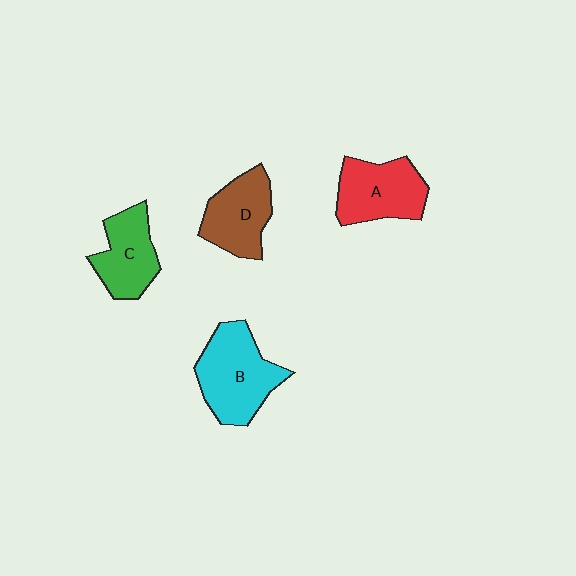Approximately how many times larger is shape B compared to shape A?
Approximately 1.2 times.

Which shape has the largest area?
Shape B (cyan).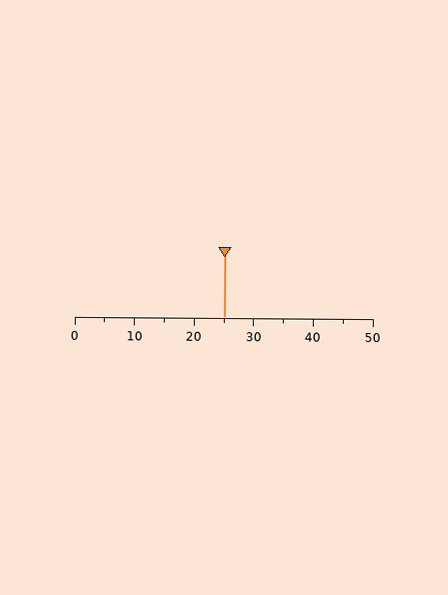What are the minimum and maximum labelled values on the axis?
The axis runs from 0 to 50.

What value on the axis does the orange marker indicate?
The marker indicates approximately 25.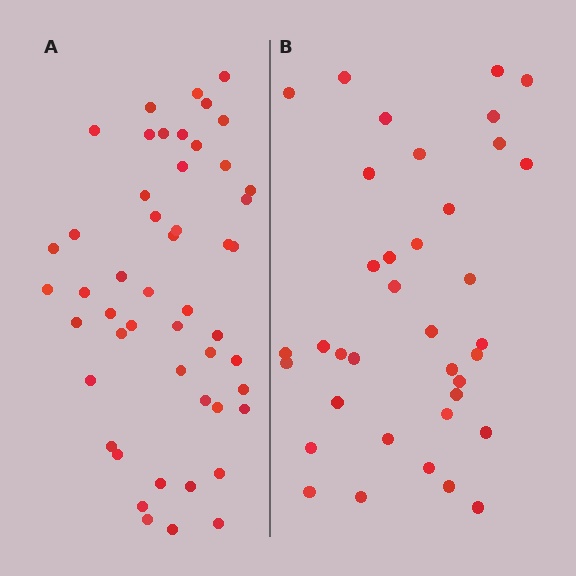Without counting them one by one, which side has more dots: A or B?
Region A (the left region) has more dots.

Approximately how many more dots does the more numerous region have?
Region A has approximately 15 more dots than region B.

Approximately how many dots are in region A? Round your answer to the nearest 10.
About 50 dots.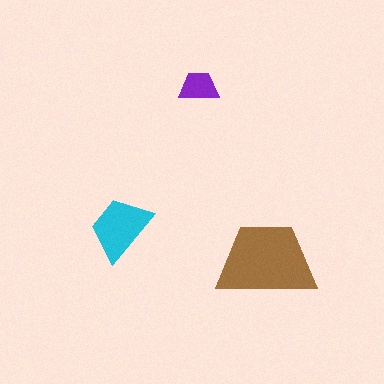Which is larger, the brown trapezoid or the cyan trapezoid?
The brown one.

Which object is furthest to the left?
The cyan trapezoid is leftmost.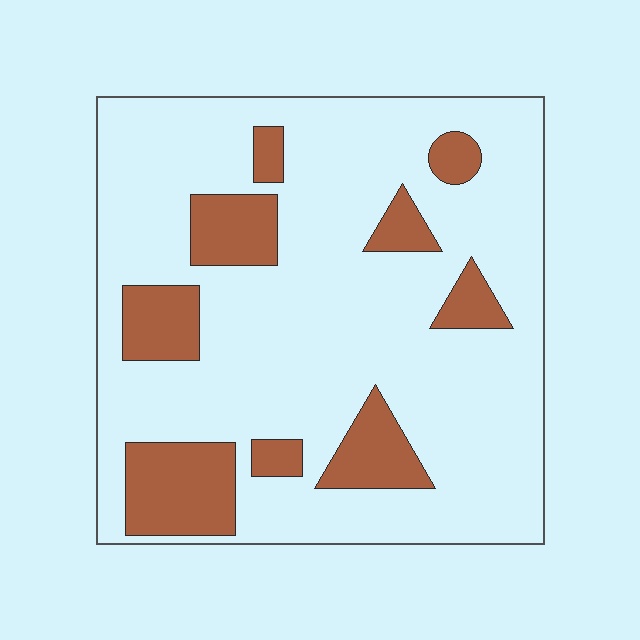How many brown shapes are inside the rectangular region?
9.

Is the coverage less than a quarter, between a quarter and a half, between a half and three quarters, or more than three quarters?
Less than a quarter.